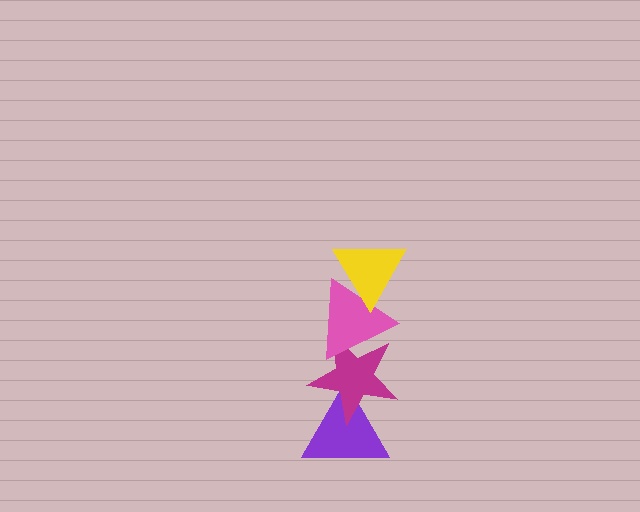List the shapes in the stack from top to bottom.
From top to bottom: the yellow triangle, the pink triangle, the magenta star, the purple triangle.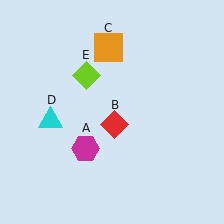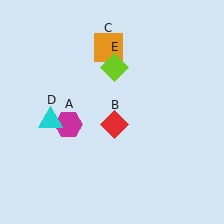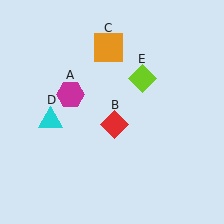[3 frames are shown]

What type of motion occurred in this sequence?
The magenta hexagon (object A), lime diamond (object E) rotated clockwise around the center of the scene.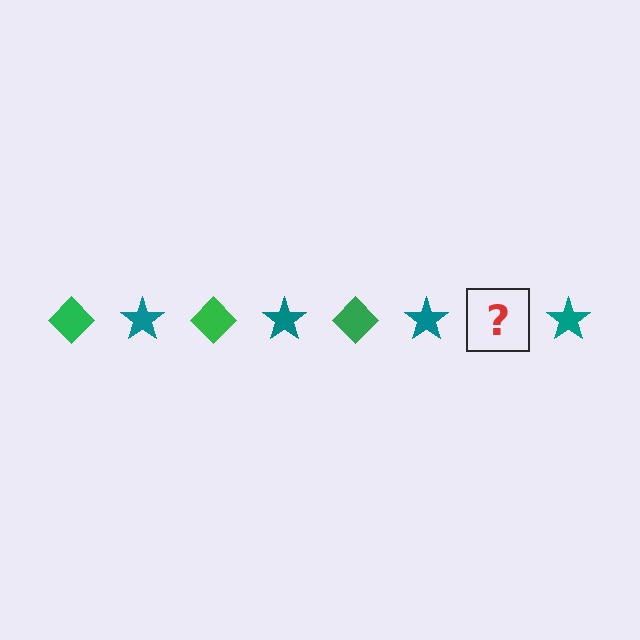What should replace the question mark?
The question mark should be replaced with a green diamond.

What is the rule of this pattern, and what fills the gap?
The rule is that the pattern alternates between green diamond and teal star. The gap should be filled with a green diamond.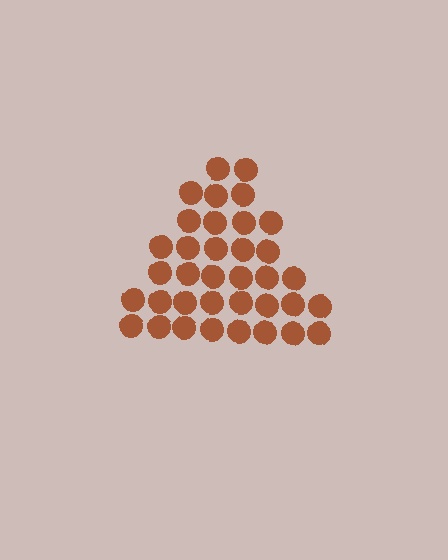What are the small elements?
The small elements are circles.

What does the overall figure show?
The overall figure shows a triangle.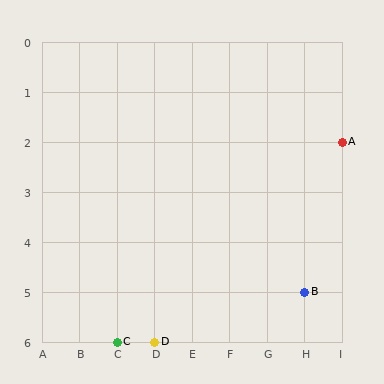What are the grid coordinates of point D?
Point D is at grid coordinates (D, 6).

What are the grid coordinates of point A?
Point A is at grid coordinates (I, 2).